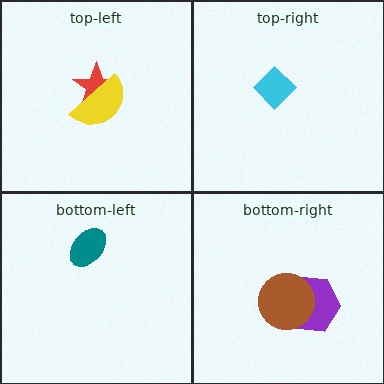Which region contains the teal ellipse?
The bottom-left region.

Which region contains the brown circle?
The bottom-right region.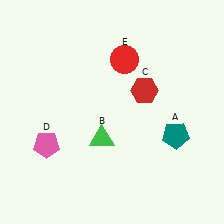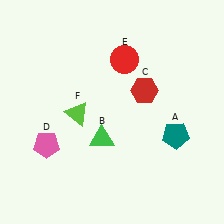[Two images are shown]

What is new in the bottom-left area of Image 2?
A lime triangle (F) was added in the bottom-left area of Image 2.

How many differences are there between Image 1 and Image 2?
There is 1 difference between the two images.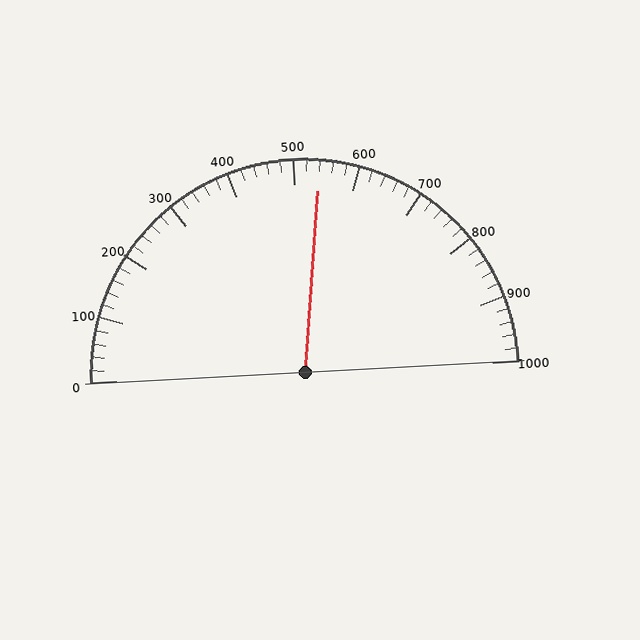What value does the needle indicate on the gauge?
The needle indicates approximately 540.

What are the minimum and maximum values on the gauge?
The gauge ranges from 0 to 1000.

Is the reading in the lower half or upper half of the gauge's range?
The reading is in the upper half of the range (0 to 1000).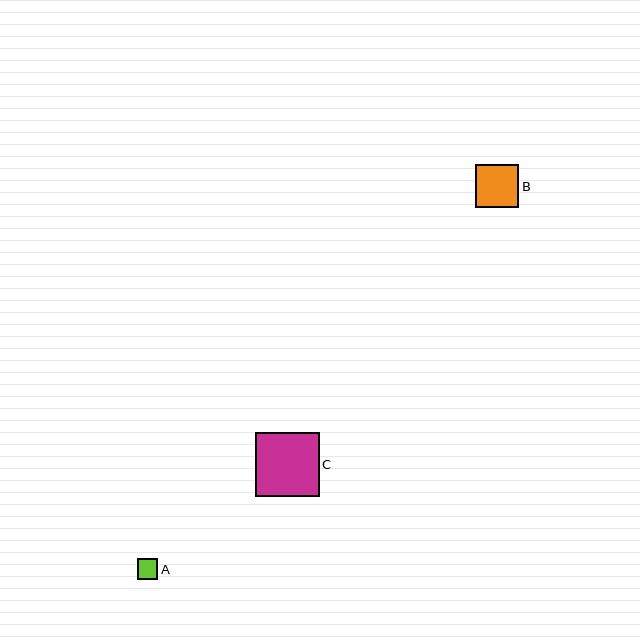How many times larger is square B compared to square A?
Square B is approximately 2.1 times the size of square A.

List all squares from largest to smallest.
From largest to smallest: C, B, A.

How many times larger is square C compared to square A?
Square C is approximately 3.1 times the size of square A.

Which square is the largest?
Square C is the largest with a size of approximately 64 pixels.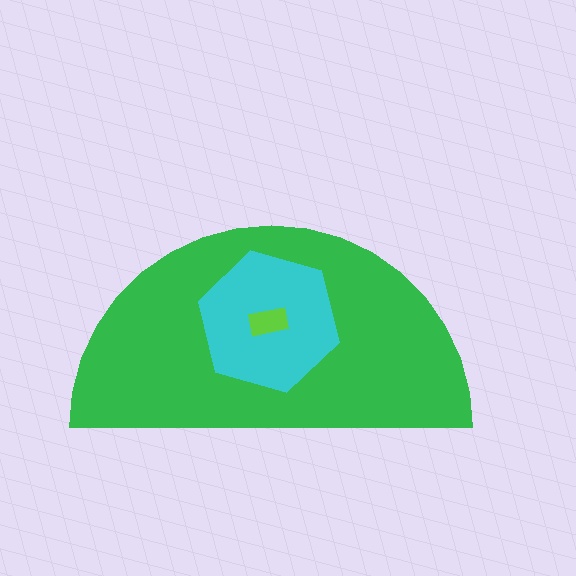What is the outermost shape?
The green semicircle.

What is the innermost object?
The lime rectangle.